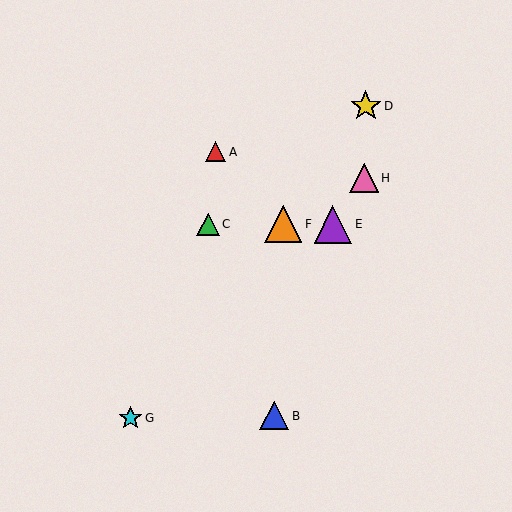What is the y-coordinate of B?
Object B is at y≈416.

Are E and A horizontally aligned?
No, E is at y≈224 and A is at y≈152.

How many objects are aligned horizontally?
3 objects (C, E, F) are aligned horizontally.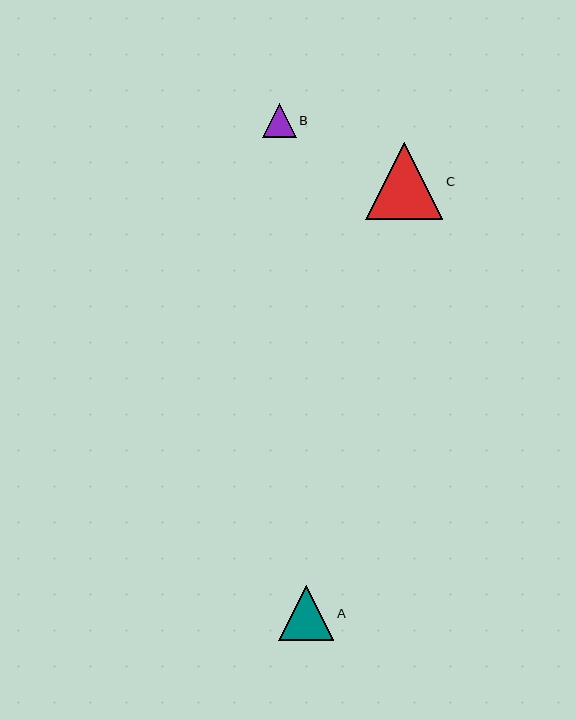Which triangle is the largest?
Triangle C is the largest with a size of approximately 78 pixels.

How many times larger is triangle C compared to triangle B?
Triangle C is approximately 2.3 times the size of triangle B.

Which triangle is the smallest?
Triangle B is the smallest with a size of approximately 34 pixels.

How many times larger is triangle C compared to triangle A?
Triangle C is approximately 1.4 times the size of triangle A.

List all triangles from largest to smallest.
From largest to smallest: C, A, B.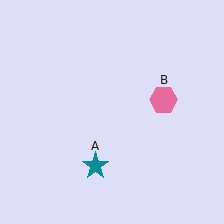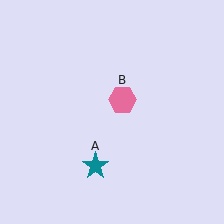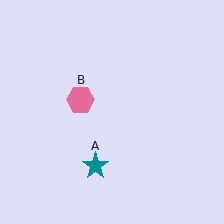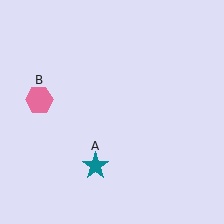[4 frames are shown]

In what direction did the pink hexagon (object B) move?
The pink hexagon (object B) moved left.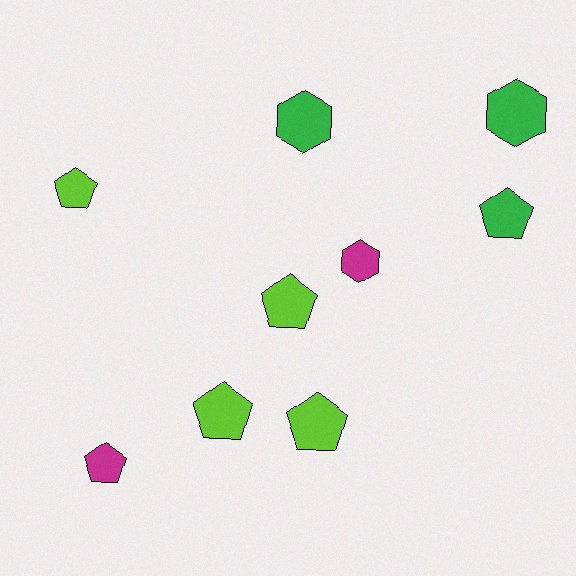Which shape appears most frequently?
Pentagon, with 6 objects.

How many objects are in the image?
There are 9 objects.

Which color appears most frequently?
Lime, with 4 objects.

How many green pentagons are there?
There is 1 green pentagon.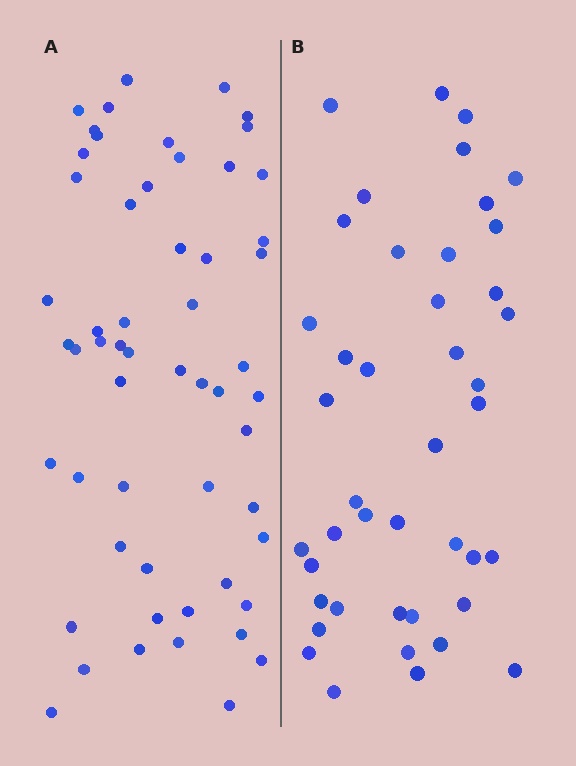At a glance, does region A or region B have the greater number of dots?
Region A (the left region) has more dots.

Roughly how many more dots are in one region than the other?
Region A has approximately 15 more dots than region B.